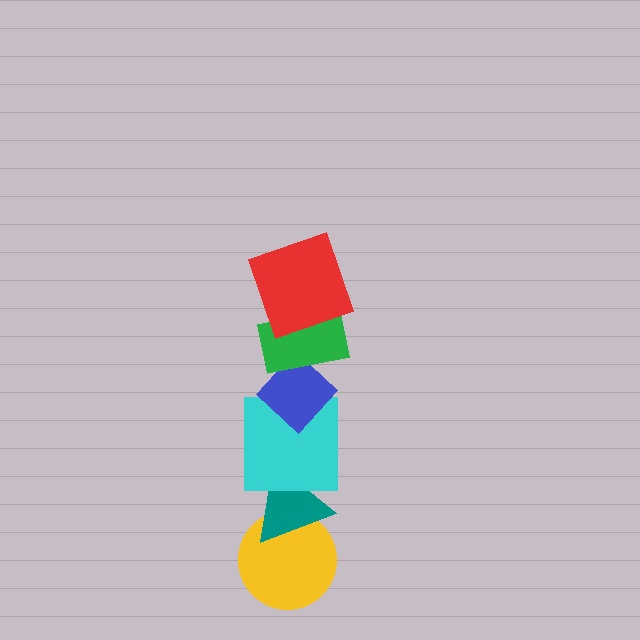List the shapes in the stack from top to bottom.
From top to bottom: the red square, the green rectangle, the blue diamond, the cyan square, the teal triangle, the yellow circle.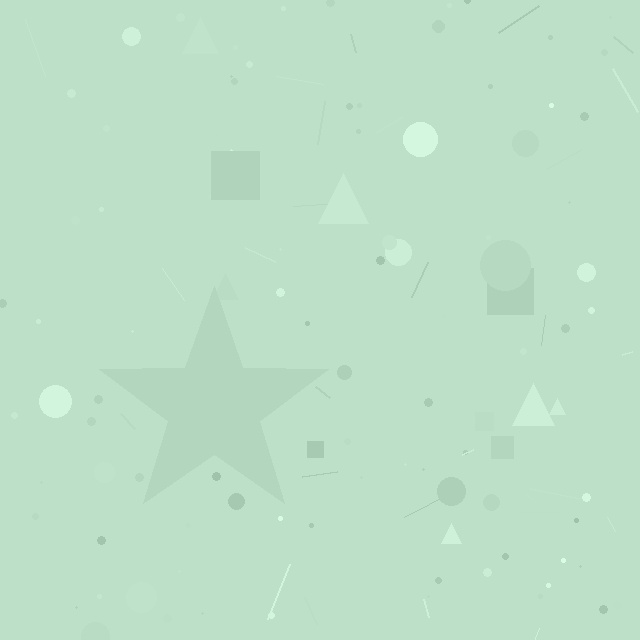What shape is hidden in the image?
A star is hidden in the image.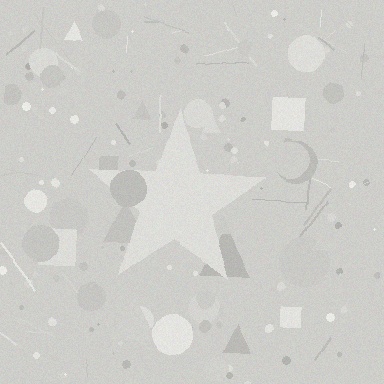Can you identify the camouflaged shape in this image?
The camouflaged shape is a star.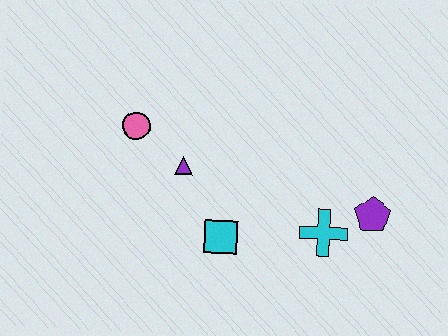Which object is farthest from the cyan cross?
The pink circle is farthest from the cyan cross.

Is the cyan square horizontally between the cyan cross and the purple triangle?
Yes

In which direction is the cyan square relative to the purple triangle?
The cyan square is below the purple triangle.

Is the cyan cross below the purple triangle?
Yes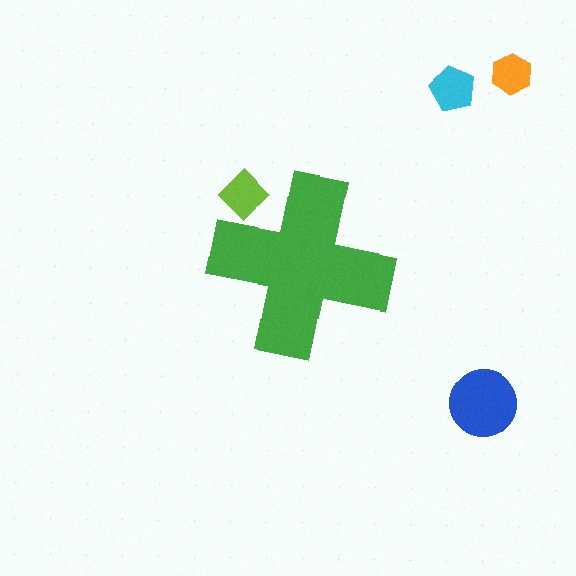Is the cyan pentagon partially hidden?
No, the cyan pentagon is fully visible.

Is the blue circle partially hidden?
No, the blue circle is fully visible.